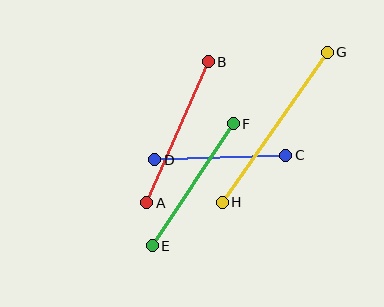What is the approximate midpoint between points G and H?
The midpoint is at approximately (275, 127) pixels.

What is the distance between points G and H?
The distance is approximately 183 pixels.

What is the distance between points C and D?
The distance is approximately 131 pixels.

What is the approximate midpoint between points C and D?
The midpoint is at approximately (220, 157) pixels.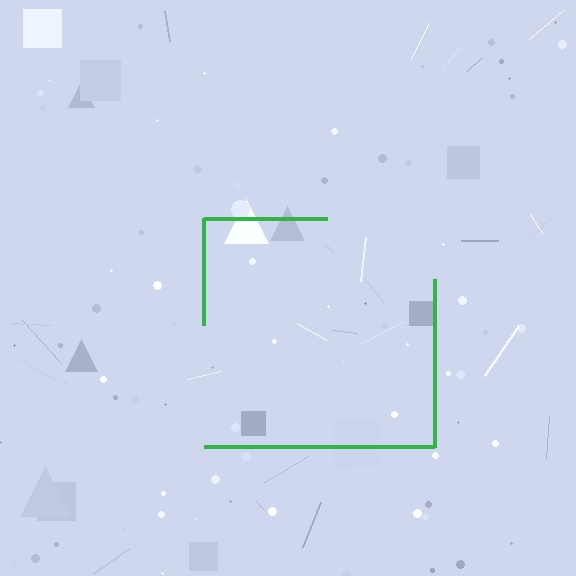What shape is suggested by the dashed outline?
The dashed outline suggests a square.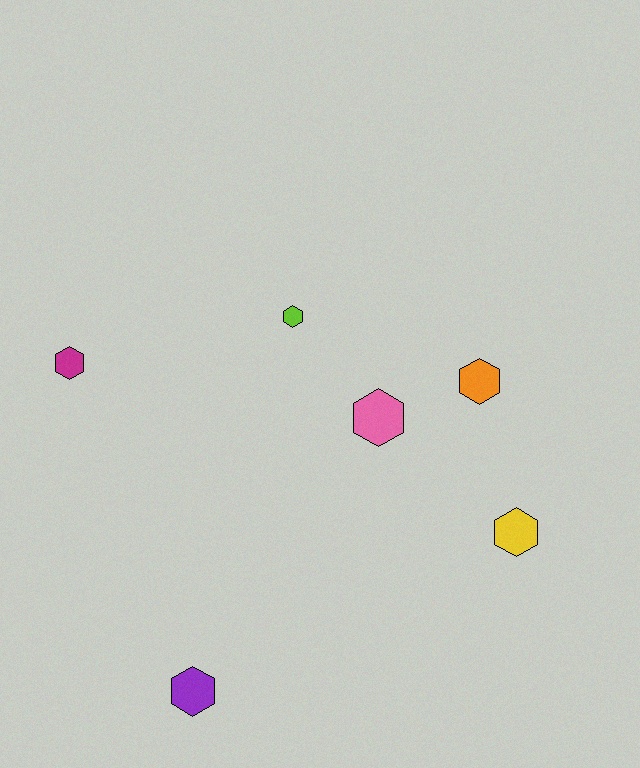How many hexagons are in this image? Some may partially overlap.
There are 6 hexagons.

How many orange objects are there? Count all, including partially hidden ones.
There is 1 orange object.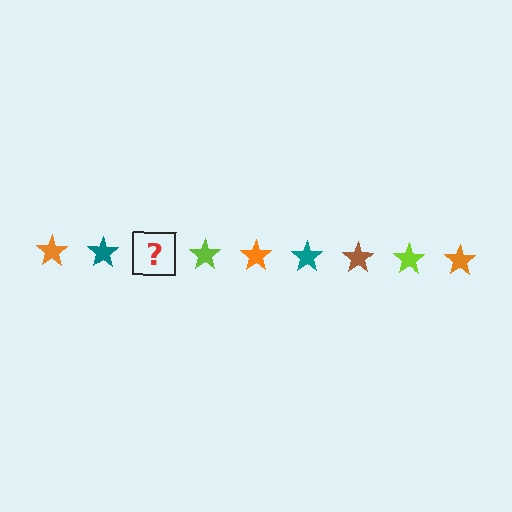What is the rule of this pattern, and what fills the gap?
The rule is that the pattern cycles through orange, teal, brown, lime stars. The gap should be filled with a brown star.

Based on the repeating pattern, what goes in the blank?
The blank should be a brown star.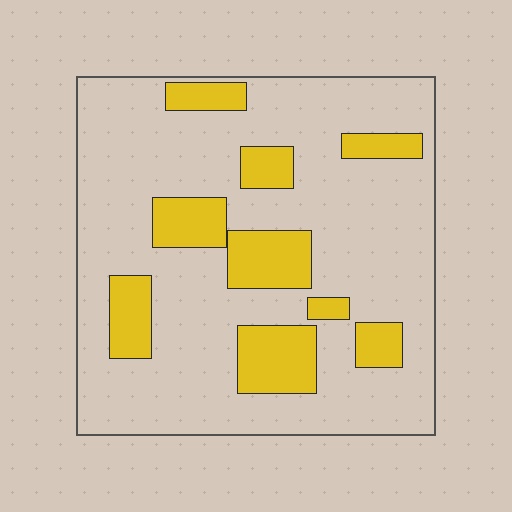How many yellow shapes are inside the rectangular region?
9.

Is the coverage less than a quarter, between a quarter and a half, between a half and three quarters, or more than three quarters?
Less than a quarter.